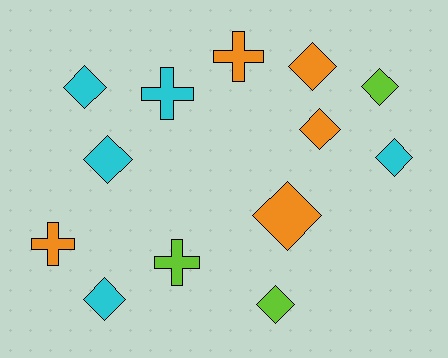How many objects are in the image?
There are 13 objects.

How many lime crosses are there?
There is 1 lime cross.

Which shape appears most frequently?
Diamond, with 9 objects.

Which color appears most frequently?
Orange, with 5 objects.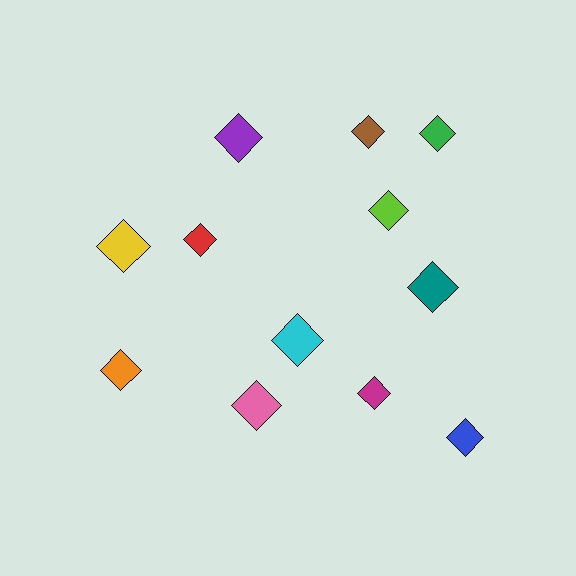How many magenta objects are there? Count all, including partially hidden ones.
There is 1 magenta object.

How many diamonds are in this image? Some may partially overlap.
There are 12 diamonds.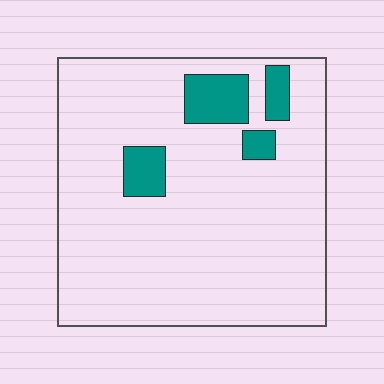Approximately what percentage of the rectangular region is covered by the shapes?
Approximately 10%.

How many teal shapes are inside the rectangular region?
4.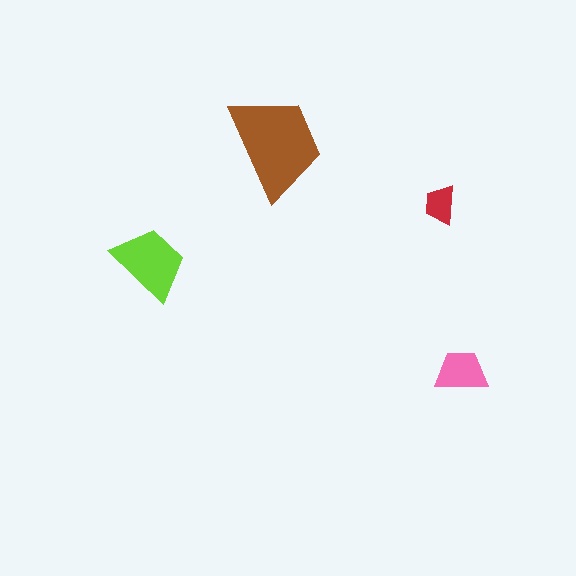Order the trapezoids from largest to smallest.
the brown one, the lime one, the pink one, the red one.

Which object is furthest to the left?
The lime trapezoid is leftmost.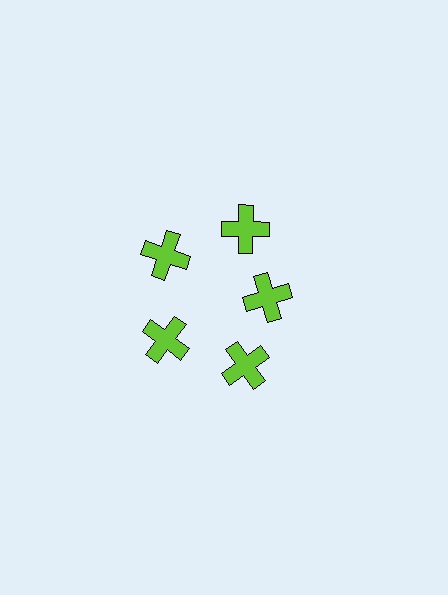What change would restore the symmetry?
The symmetry would be restored by moving it outward, back onto the ring so that all 5 crosses sit at equal angles and equal distance from the center.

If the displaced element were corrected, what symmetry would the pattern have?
It would have 5-fold rotational symmetry — the pattern would map onto itself every 72 degrees.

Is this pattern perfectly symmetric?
No. The 5 lime crosses are arranged in a ring, but one element near the 3 o'clock position is pulled inward toward the center, breaking the 5-fold rotational symmetry.